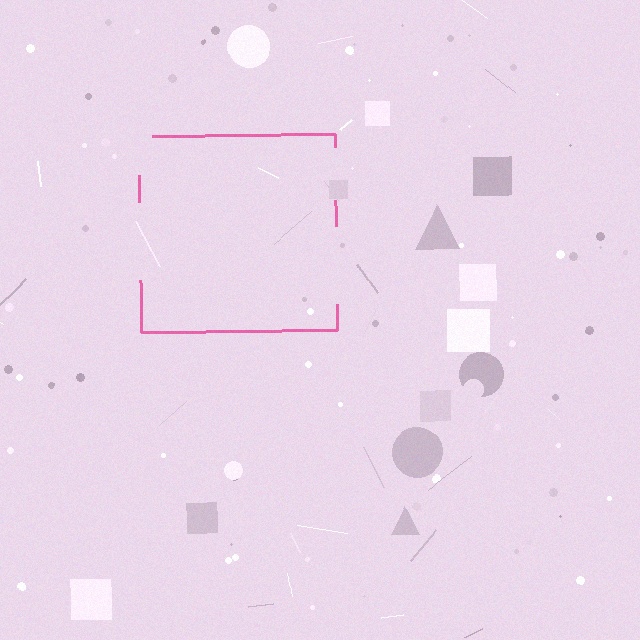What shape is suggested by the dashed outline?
The dashed outline suggests a square.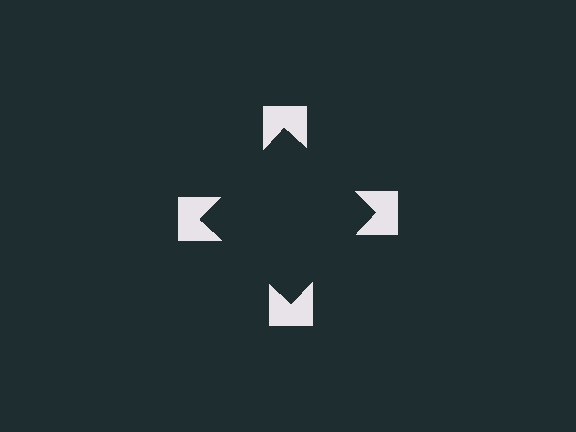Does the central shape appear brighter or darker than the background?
It typically appears slightly darker than the background, even though no actual brightness change is drawn.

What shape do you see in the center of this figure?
An illusory square — its edges are inferred from the aligned wedge cuts in the notched squares, not physically drawn.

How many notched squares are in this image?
There are 4 — one at each vertex of the illusory square.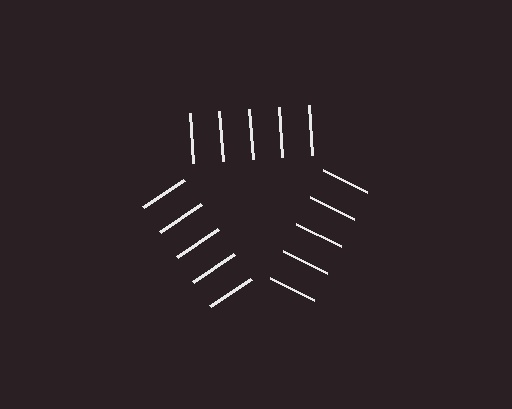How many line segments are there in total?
15 — 5 along each of the 3 edges.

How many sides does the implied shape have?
3 sides — the line-ends trace a triangle.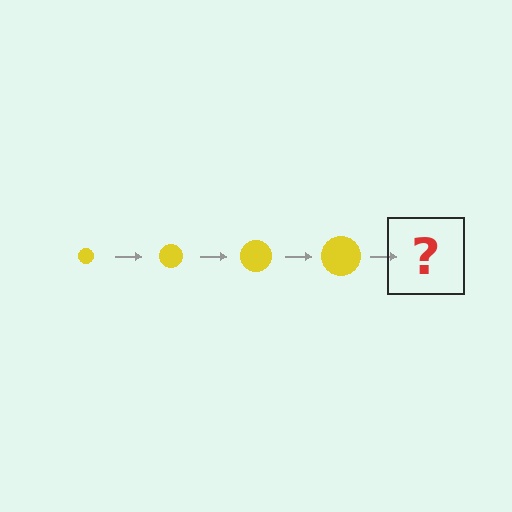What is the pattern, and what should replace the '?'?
The pattern is that the circle gets progressively larger each step. The '?' should be a yellow circle, larger than the previous one.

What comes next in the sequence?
The next element should be a yellow circle, larger than the previous one.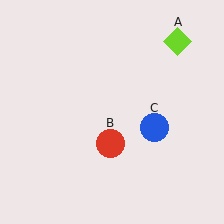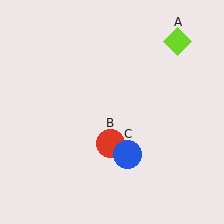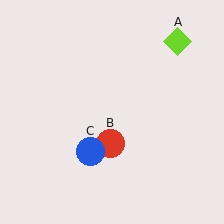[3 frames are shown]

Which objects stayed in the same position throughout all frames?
Lime diamond (object A) and red circle (object B) remained stationary.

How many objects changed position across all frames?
1 object changed position: blue circle (object C).